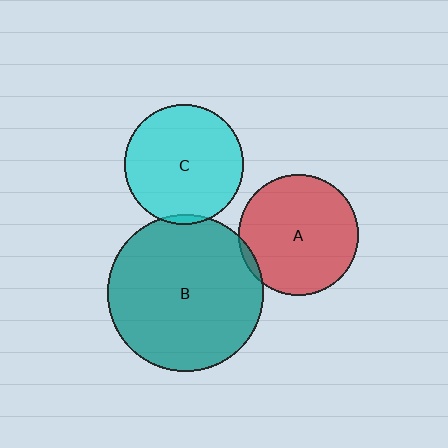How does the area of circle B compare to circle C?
Approximately 1.7 times.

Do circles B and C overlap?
Yes.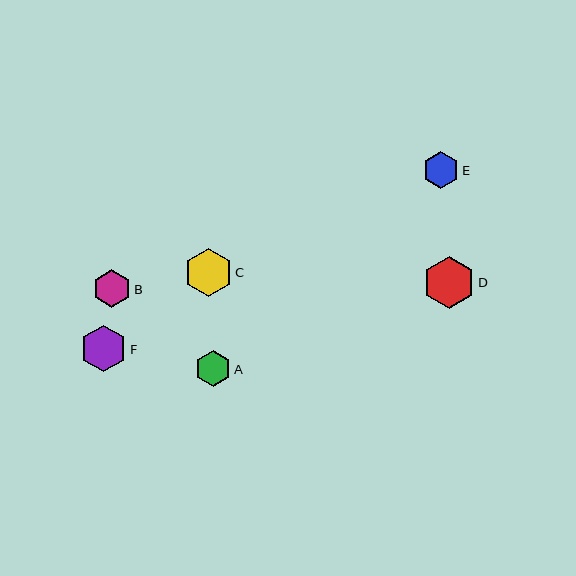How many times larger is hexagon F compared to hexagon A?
Hexagon F is approximately 1.3 times the size of hexagon A.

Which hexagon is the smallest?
Hexagon A is the smallest with a size of approximately 36 pixels.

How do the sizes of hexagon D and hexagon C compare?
Hexagon D and hexagon C are approximately the same size.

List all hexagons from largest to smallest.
From largest to smallest: D, C, F, B, E, A.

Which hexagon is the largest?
Hexagon D is the largest with a size of approximately 52 pixels.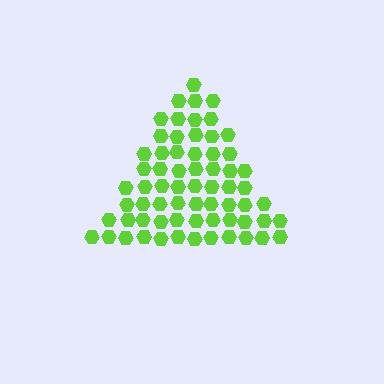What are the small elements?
The small elements are hexagons.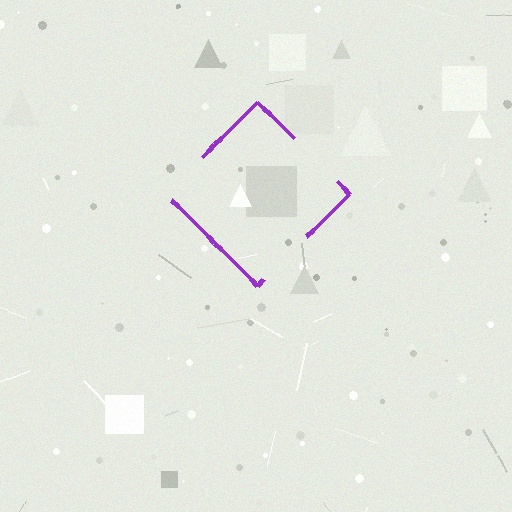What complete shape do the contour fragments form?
The contour fragments form a diamond.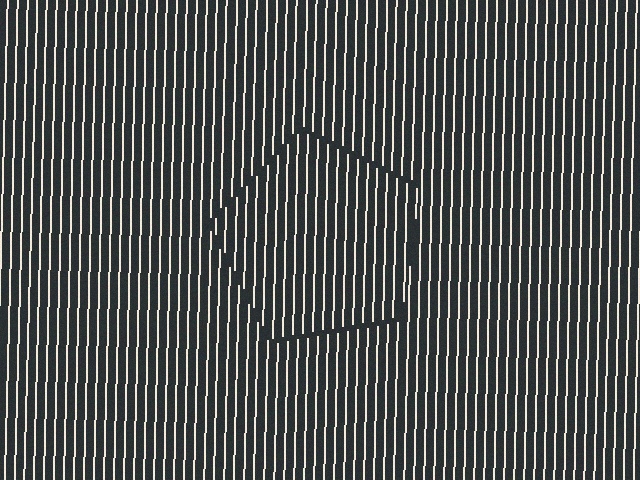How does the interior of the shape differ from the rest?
The interior of the shape contains the same grating, shifted by half a period — the contour is defined by the phase discontinuity where line-ends from the inner and outer gratings abut.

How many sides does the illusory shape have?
5 sides — the line-ends trace a pentagon.